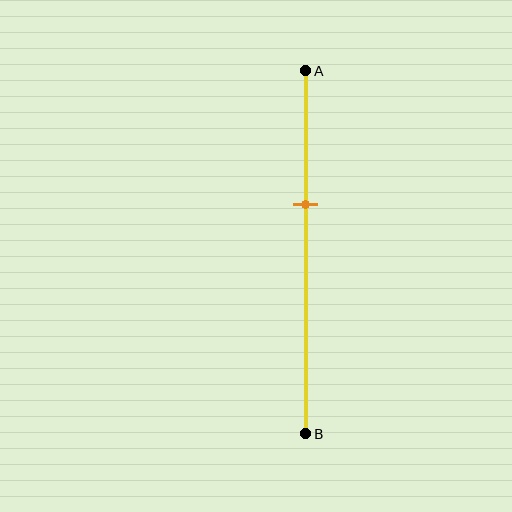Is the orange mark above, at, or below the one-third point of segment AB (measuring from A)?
The orange mark is below the one-third point of segment AB.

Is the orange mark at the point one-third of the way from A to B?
No, the mark is at about 35% from A, not at the 33% one-third point.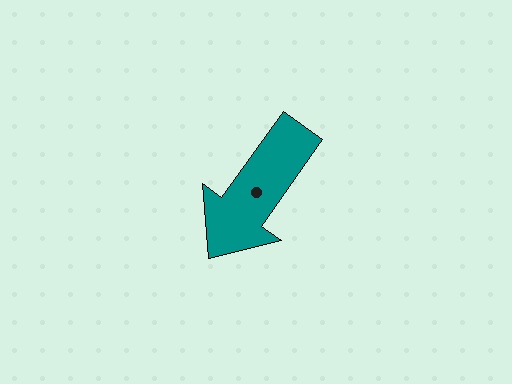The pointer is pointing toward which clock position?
Roughly 7 o'clock.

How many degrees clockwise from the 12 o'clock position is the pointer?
Approximately 215 degrees.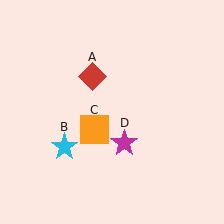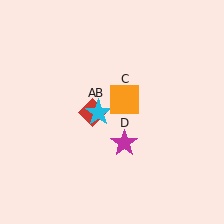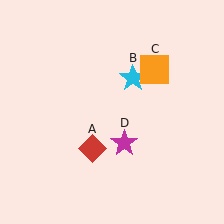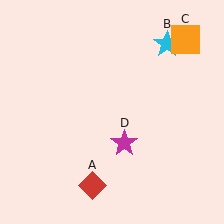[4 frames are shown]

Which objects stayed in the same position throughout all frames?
Magenta star (object D) remained stationary.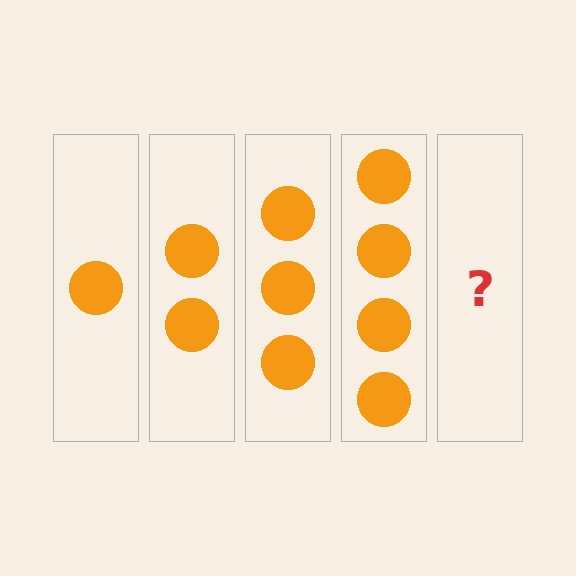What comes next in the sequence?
The next element should be 5 circles.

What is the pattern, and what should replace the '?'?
The pattern is that each step adds one more circle. The '?' should be 5 circles.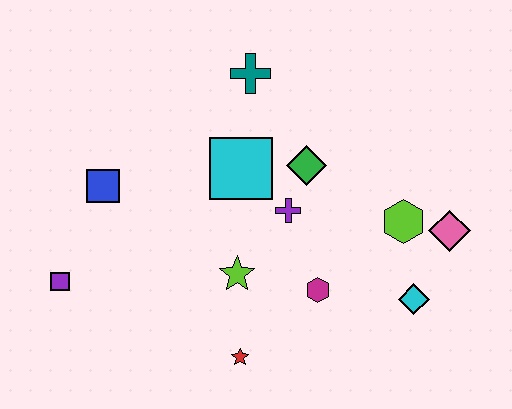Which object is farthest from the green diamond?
The purple square is farthest from the green diamond.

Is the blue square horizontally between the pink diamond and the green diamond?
No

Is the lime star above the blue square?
No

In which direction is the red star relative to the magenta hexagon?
The red star is to the left of the magenta hexagon.